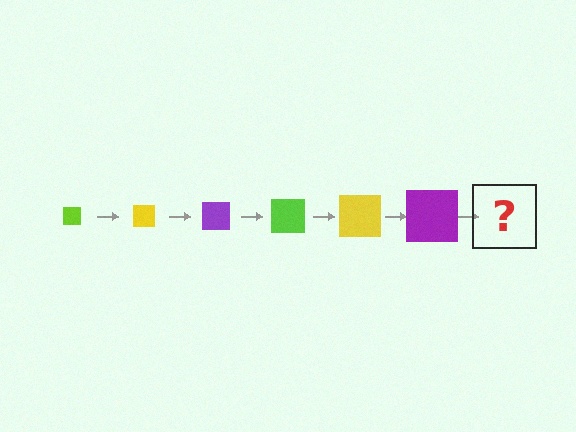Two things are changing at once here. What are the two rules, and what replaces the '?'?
The two rules are that the square grows larger each step and the color cycles through lime, yellow, and purple. The '?' should be a lime square, larger than the previous one.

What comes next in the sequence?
The next element should be a lime square, larger than the previous one.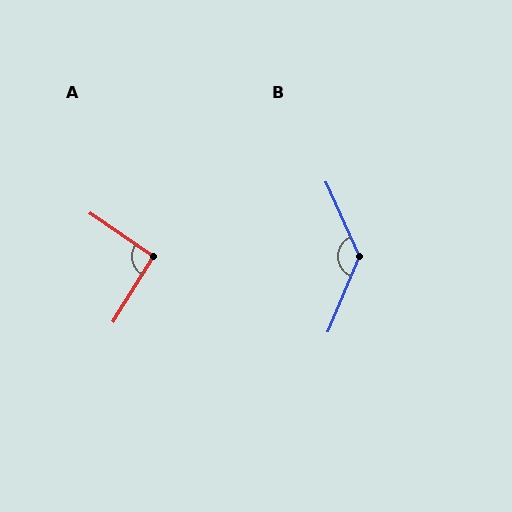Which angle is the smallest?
A, at approximately 93 degrees.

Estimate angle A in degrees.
Approximately 93 degrees.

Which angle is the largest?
B, at approximately 133 degrees.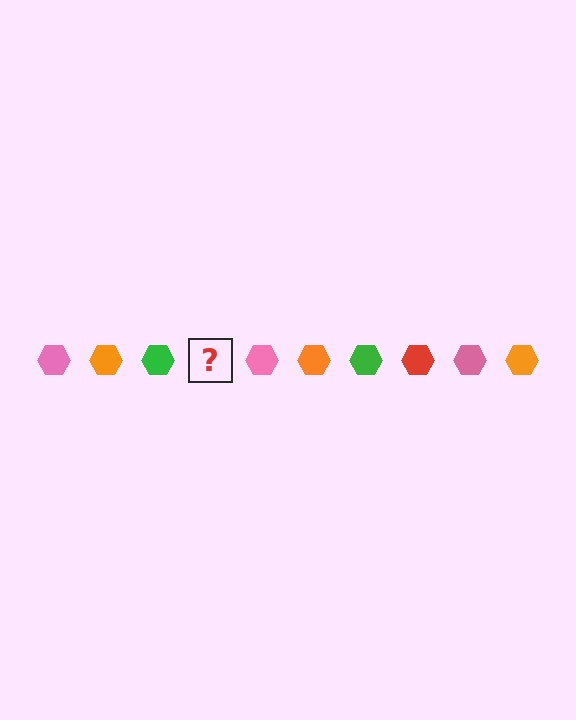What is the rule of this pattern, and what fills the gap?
The rule is that the pattern cycles through pink, orange, green, red hexagons. The gap should be filled with a red hexagon.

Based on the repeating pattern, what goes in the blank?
The blank should be a red hexagon.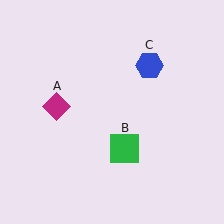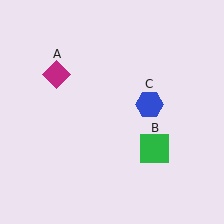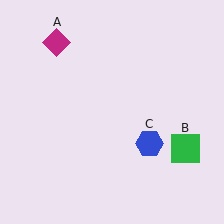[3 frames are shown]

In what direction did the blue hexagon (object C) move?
The blue hexagon (object C) moved down.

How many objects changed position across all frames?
3 objects changed position: magenta diamond (object A), green square (object B), blue hexagon (object C).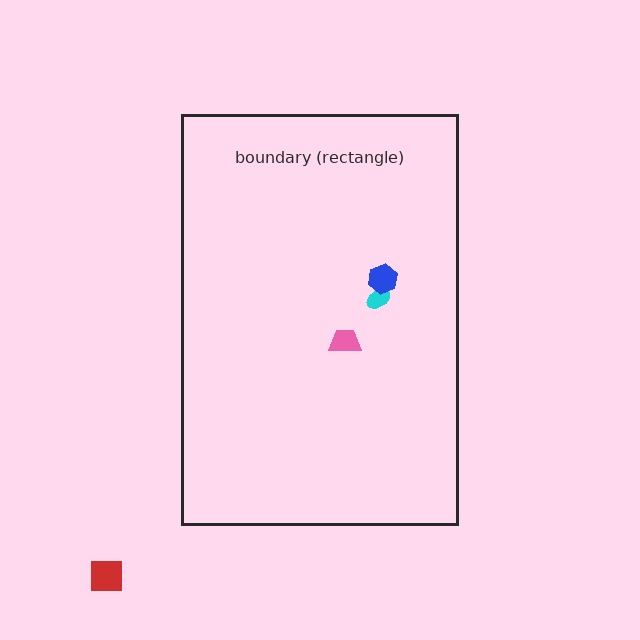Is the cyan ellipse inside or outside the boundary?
Inside.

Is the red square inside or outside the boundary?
Outside.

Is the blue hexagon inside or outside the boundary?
Inside.